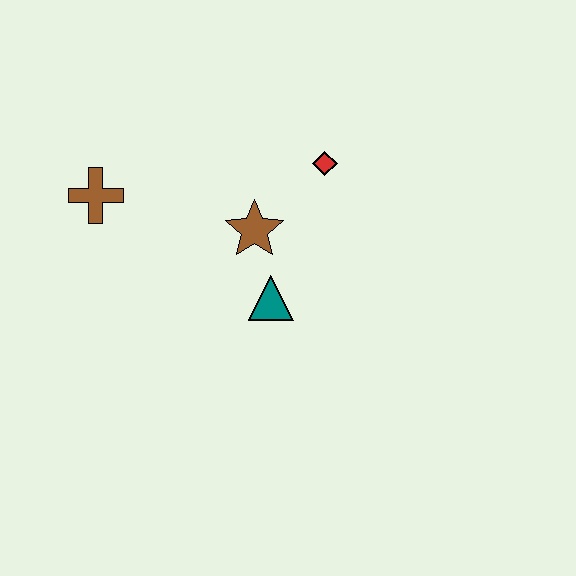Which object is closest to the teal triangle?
The brown star is closest to the teal triangle.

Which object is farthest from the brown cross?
The red diamond is farthest from the brown cross.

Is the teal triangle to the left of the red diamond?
Yes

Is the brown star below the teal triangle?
No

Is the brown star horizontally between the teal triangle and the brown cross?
Yes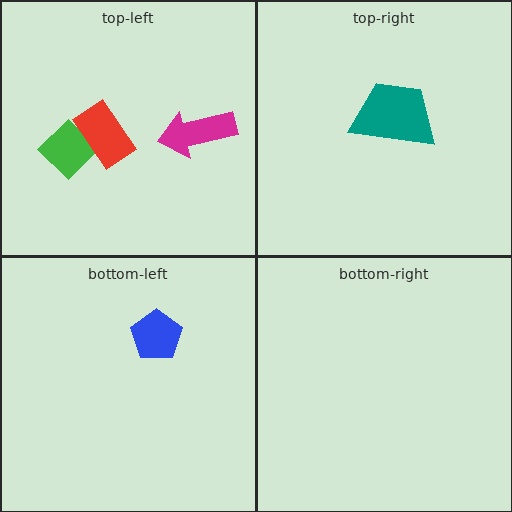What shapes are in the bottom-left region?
The blue pentagon.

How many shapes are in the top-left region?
3.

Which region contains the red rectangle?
The top-left region.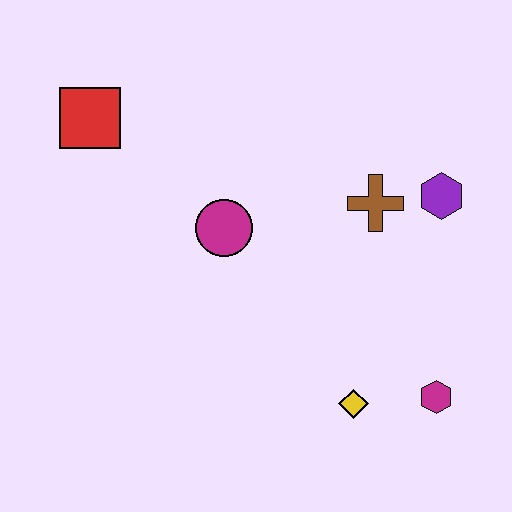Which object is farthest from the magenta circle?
The magenta hexagon is farthest from the magenta circle.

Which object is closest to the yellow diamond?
The magenta hexagon is closest to the yellow diamond.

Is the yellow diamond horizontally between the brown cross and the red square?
Yes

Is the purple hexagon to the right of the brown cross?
Yes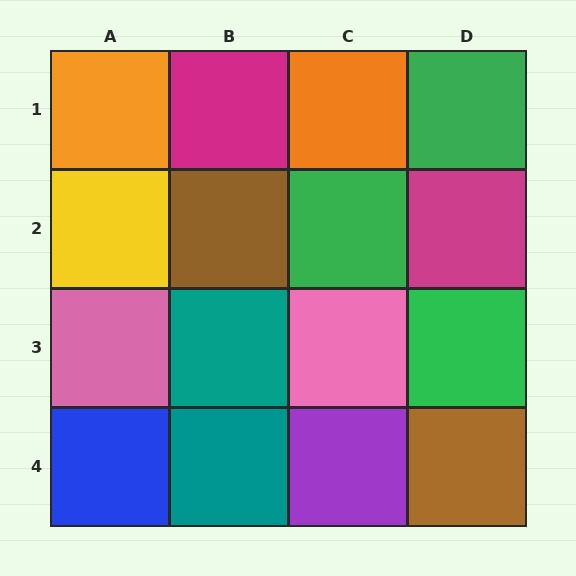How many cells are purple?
1 cell is purple.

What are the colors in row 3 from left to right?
Pink, teal, pink, green.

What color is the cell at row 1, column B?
Magenta.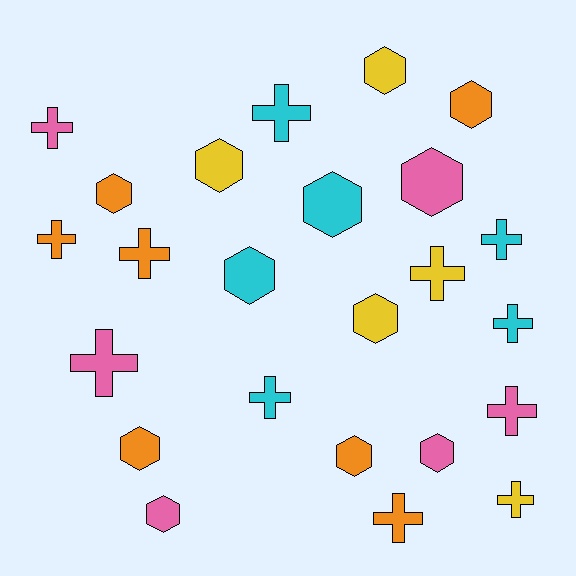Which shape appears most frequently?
Cross, with 12 objects.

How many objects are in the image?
There are 24 objects.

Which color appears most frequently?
Orange, with 7 objects.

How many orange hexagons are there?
There are 4 orange hexagons.